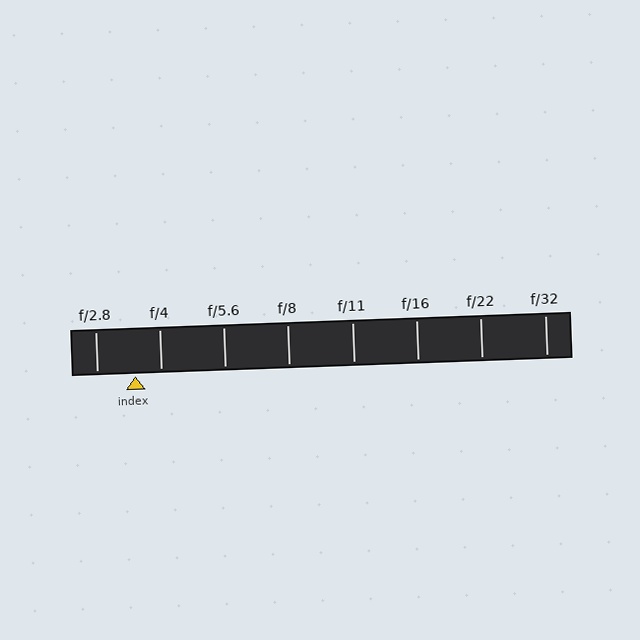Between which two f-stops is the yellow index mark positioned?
The index mark is between f/2.8 and f/4.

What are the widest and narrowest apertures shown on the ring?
The widest aperture shown is f/2.8 and the narrowest is f/32.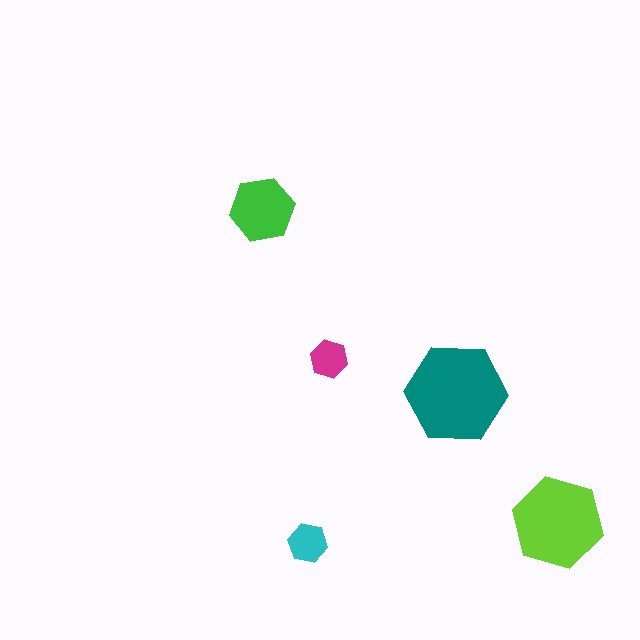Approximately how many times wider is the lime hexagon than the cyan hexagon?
About 2.5 times wider.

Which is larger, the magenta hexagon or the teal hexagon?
The teal one.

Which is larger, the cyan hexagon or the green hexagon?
The green one.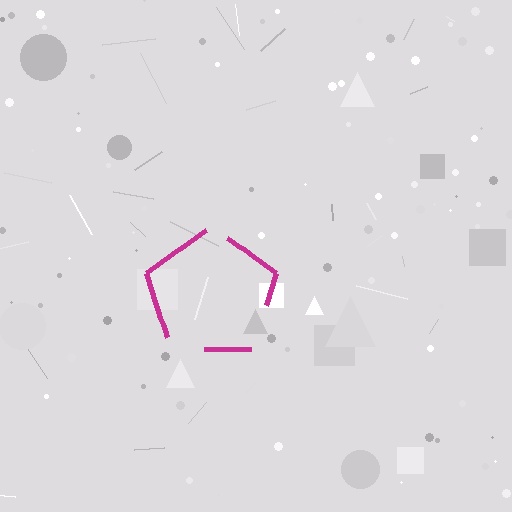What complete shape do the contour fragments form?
The contour fragments form a pentagon.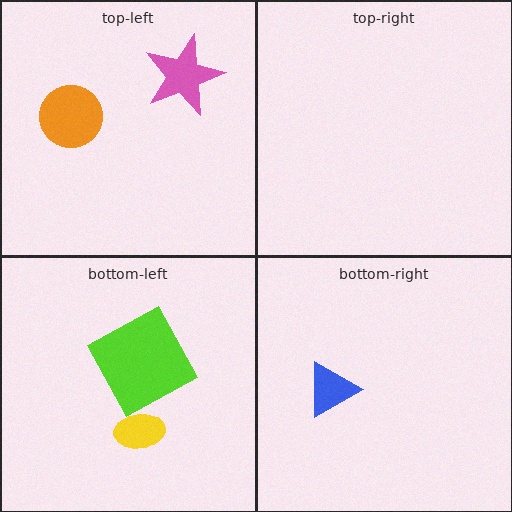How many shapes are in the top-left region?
2.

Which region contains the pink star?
The top-left region.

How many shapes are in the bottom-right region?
1.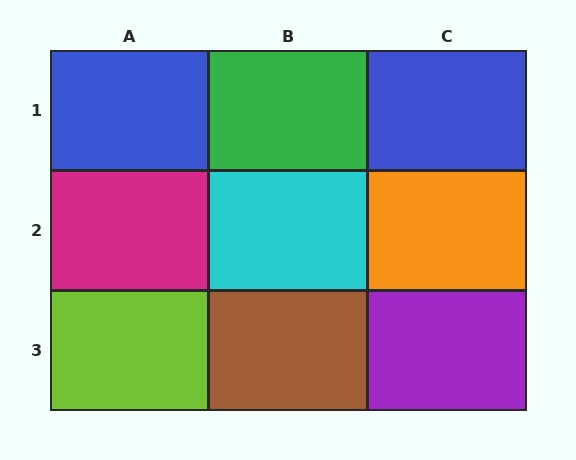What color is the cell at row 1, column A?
Blue.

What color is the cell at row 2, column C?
Orange.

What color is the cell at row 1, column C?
Blue.